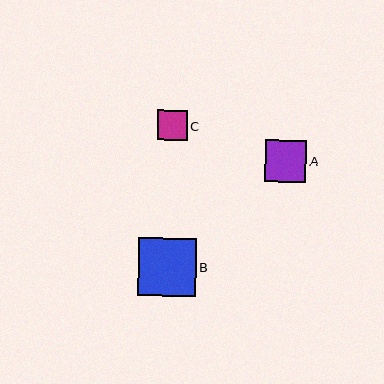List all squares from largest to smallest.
From largest to smallest: B, A, C.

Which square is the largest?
Square B is the largest with a size of approximately 58 pixels.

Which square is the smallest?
Square C is the smallest with a size of approximately 29 pixels.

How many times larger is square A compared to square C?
Square A is approximately 1.4 times the size of square C.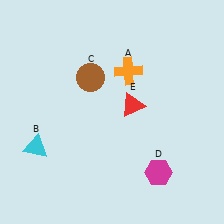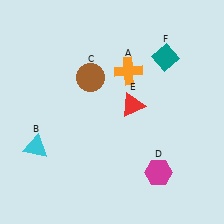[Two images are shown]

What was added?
A teal diamond (F) was added in Image 2.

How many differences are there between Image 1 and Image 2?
There is 1 difference between the two images.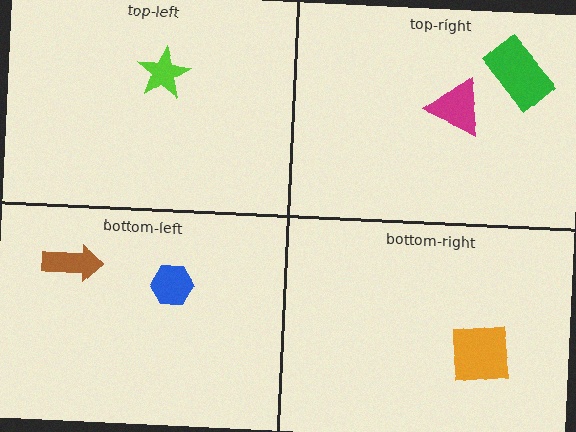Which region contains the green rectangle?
The top-right region.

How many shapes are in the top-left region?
1.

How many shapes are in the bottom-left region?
2.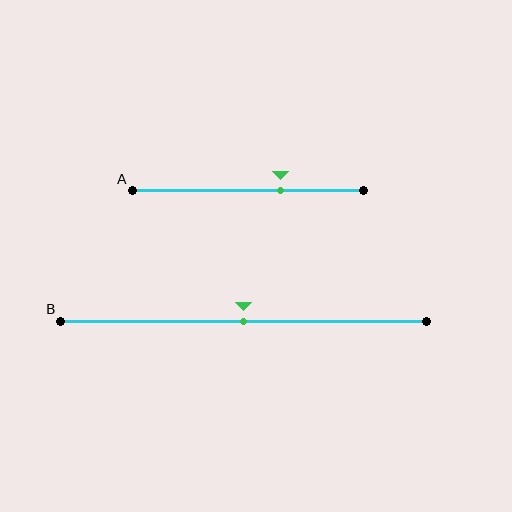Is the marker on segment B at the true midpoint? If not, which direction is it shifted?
Yes, the marker on segment B is at the true midpoint.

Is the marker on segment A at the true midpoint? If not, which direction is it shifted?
No, the marker on segment A is shifted to the right by about 14% of the segment length.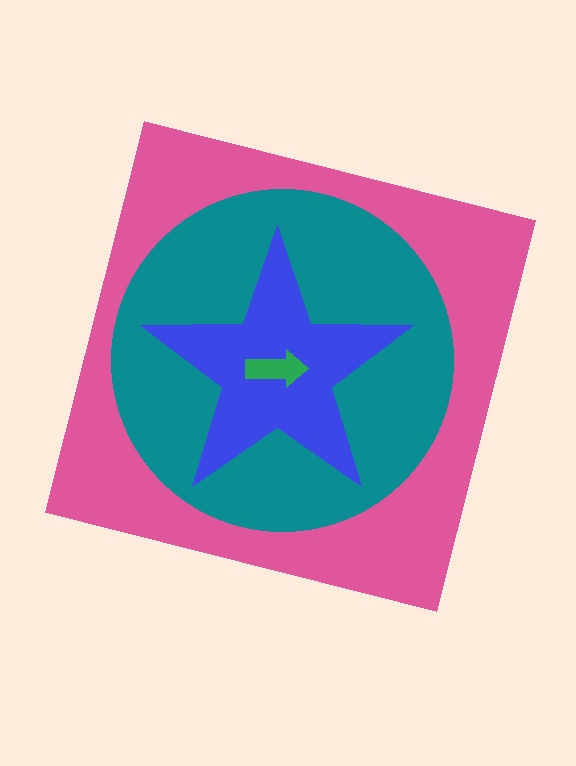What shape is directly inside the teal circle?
The blue star.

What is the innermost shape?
The green arrow.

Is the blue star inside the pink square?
Yes.